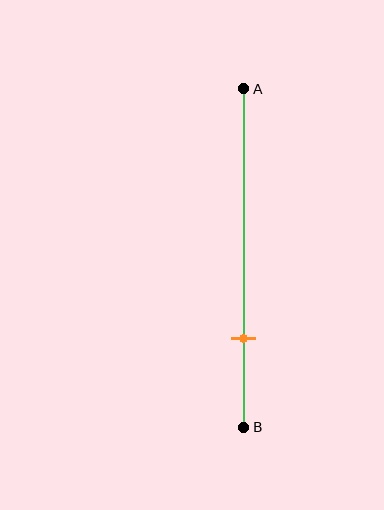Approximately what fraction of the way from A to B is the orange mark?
The orange mark is approximately 75% of the way from A to B.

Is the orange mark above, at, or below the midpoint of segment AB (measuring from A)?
The orange mark is below the midpoint of segment AB.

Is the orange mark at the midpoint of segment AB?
No, the mark is at about 75% from A, not at the 50% midpoint.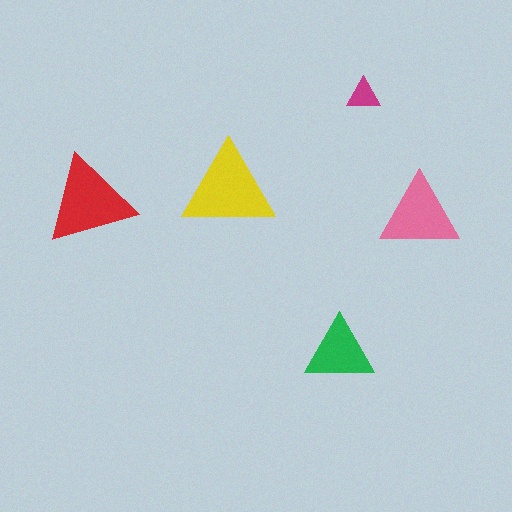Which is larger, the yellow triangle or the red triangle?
The yellow one.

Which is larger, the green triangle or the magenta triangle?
The green one.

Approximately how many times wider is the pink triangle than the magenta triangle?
About 2.5 times wider.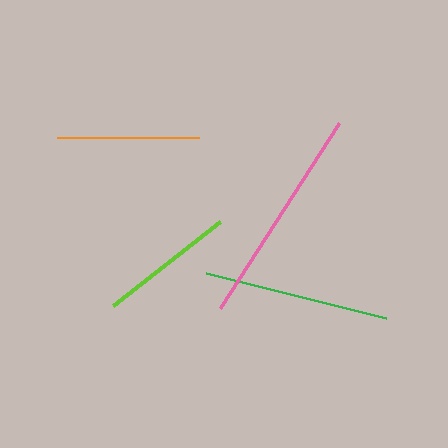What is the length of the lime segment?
The lime segment is approximately 136 pixels long.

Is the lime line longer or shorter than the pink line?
The pink line is longer than the lime line.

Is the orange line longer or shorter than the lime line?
The orange line is longer than the lime line.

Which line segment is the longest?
The pink line is the longest at approximately 219 pixels.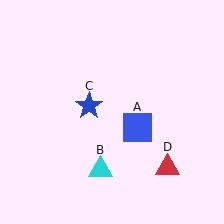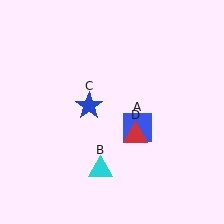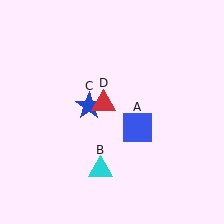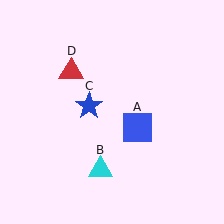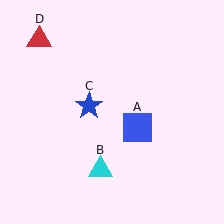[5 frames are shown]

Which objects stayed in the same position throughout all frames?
Blue square (object A) and cyan triangle (object B) and blue star (object C) remained stationary.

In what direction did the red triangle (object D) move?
The red triangle (object D) moved up and to the left.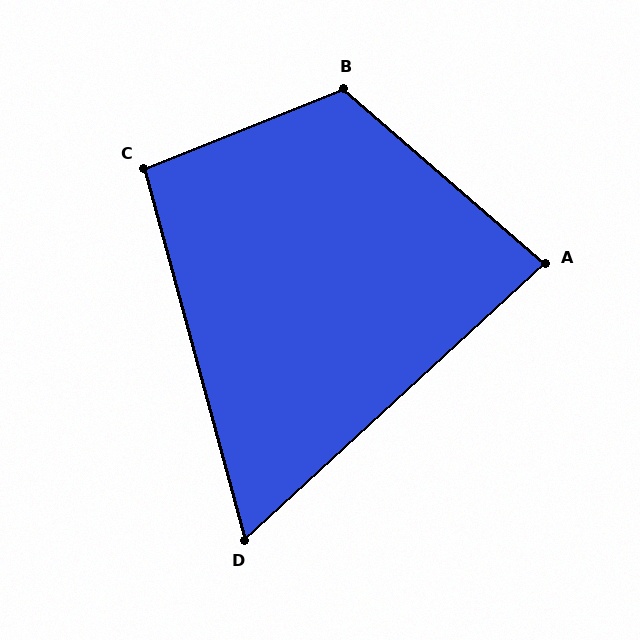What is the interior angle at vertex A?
Approximately 84 degrees (acute).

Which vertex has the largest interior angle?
B, at approximately 117 degrees.